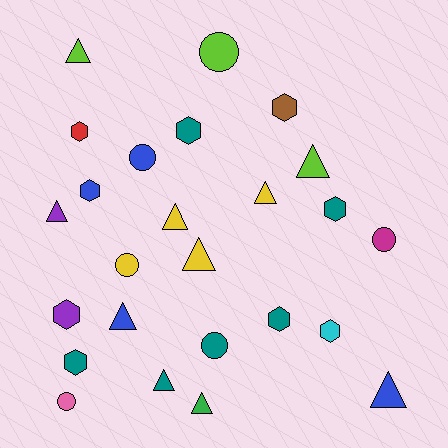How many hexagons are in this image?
There are 9 hexagons.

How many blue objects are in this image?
There are 4 blue objects.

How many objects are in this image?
There are 25 objects.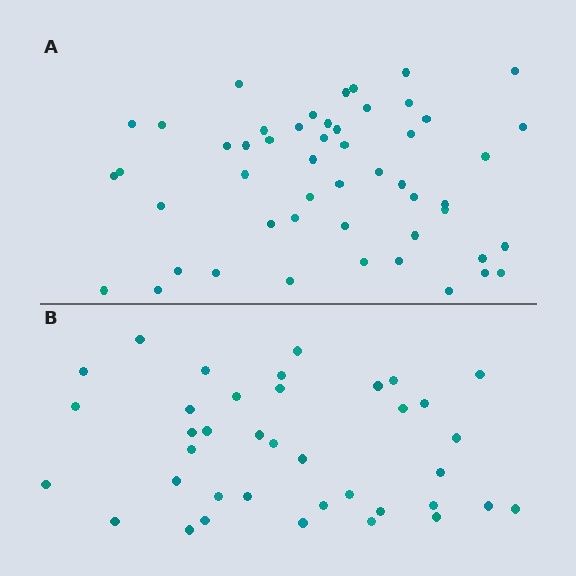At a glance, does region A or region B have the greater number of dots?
Region A (the top region) has more dots.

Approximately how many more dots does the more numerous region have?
Region A has approximately 15 more dots than region B.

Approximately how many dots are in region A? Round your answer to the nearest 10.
About 50 dots. (The exact count is 51, which rounds to 50.)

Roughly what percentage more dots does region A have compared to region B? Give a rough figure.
About 35% more.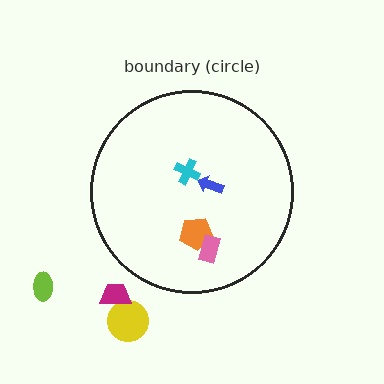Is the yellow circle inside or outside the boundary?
Outside.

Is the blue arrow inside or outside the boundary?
Inside.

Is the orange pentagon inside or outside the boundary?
Inside.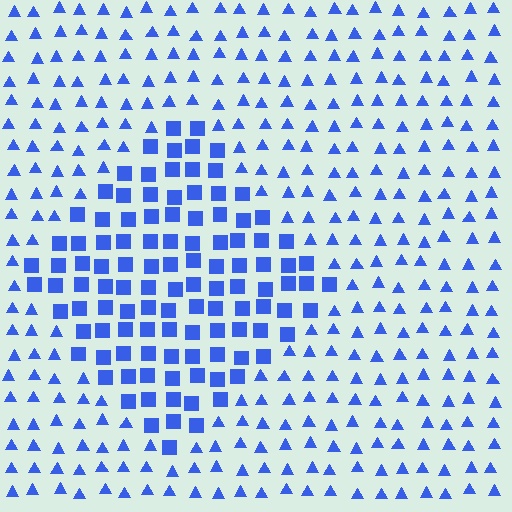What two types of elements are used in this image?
The image uses squares inside the diamond region and triangles outside it.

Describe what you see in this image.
The image is filled with small blue elements arranged in a uniform grid. A diamond-shaped region contains squares, while the surrounding area contains triangles. The boundary is defined purely by the change in element shape.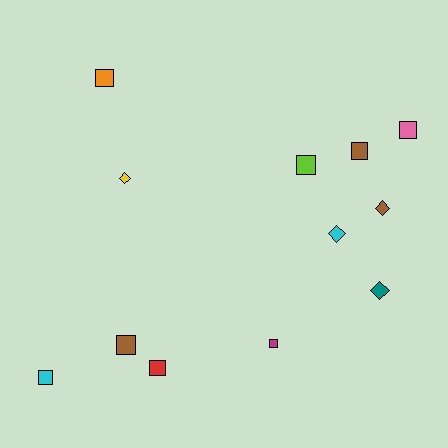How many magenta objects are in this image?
There is 1 magenta object.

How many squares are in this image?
There are 8 squares.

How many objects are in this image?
There are 12 objects.